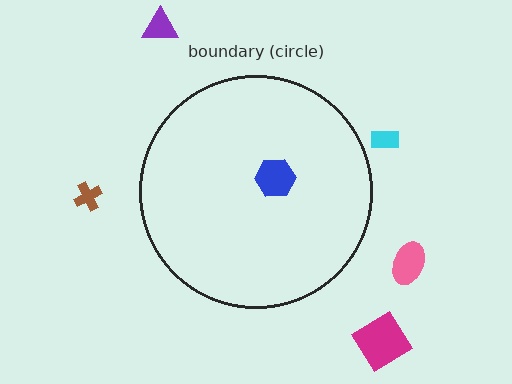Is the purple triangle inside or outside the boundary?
Outside.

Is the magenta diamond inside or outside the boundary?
Outside.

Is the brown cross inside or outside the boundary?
Outside.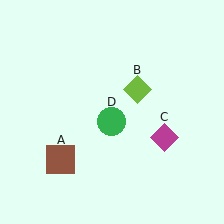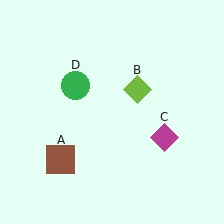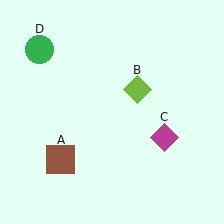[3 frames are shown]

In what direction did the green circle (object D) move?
The green circle (object D) moved up and to the left.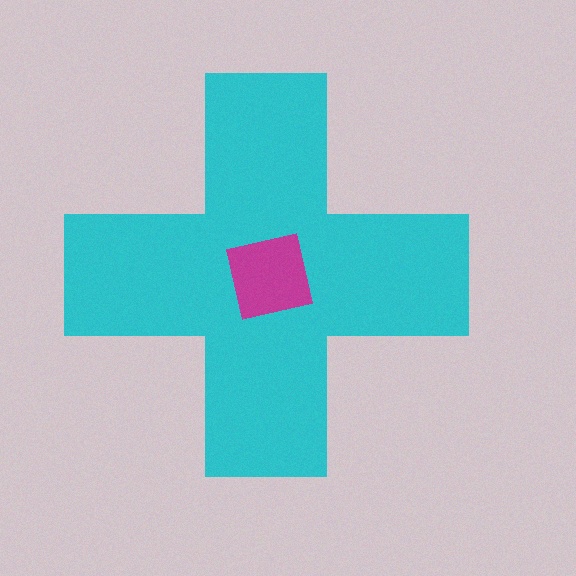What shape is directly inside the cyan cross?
The magenta square.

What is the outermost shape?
The cyan cross.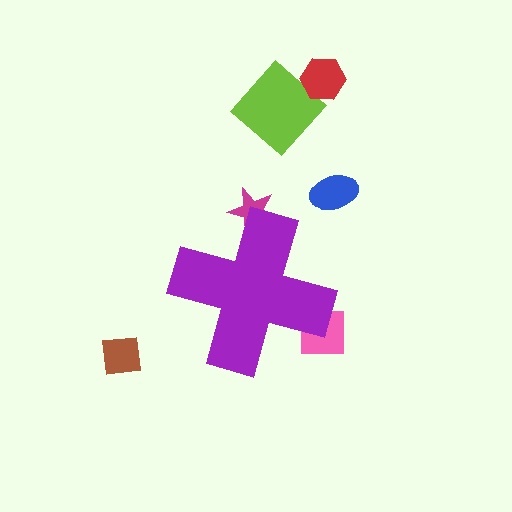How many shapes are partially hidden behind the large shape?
2 shapes are partially hidden.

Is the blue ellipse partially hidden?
No, the blue ellipse is fully visible.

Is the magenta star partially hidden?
Yes, the magenta star is partially hidden behind the purple cross.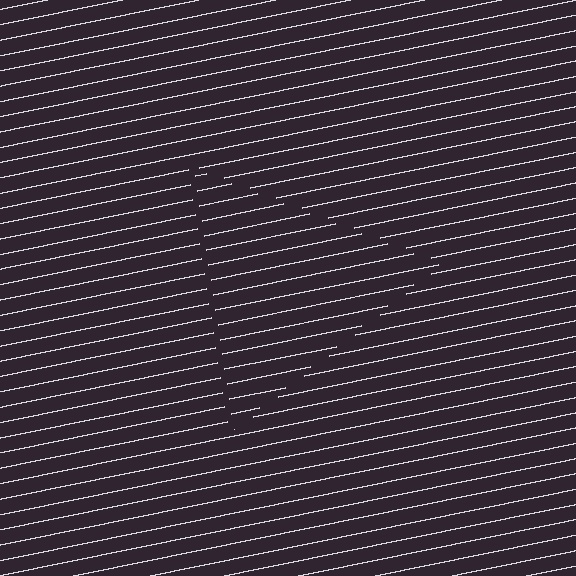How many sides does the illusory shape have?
3 sides — the line-ends trace a triangle.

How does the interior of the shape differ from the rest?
The interior of the shape contains the same grating, shifted by half a period — the contour is defined by the phase discontinuity where line-ends from the inner and outer gratings abut.